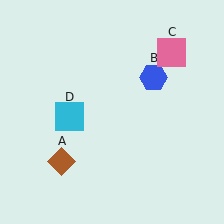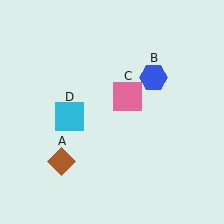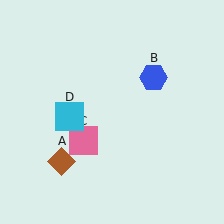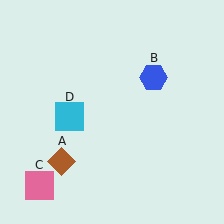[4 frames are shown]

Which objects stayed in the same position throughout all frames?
Brown diamond (object A) and blue hexagon (object B) and cyan square (object D) remained stationary.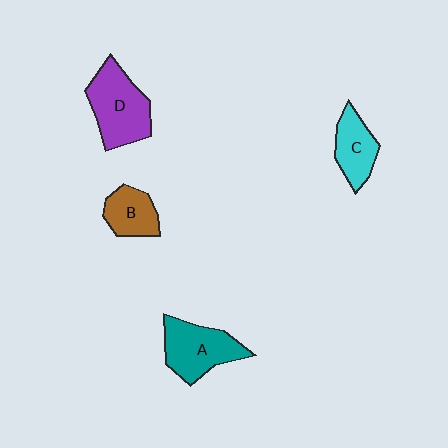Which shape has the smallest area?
Shape B (brown).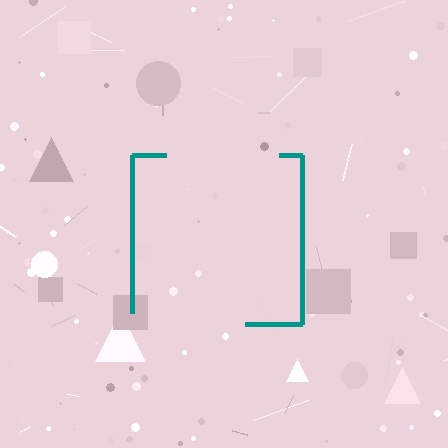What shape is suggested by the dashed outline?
The dashed outline suggests a square.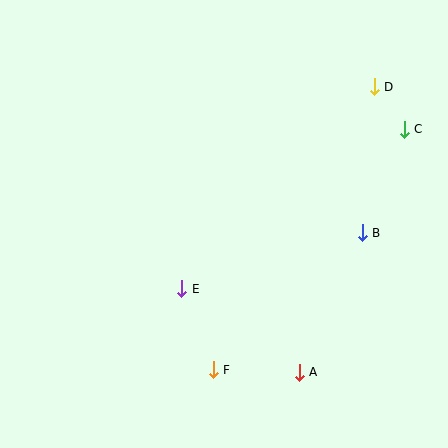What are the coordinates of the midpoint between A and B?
The midpoint between A and B is at (331, 303).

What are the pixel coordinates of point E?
Point E is at (182, 289).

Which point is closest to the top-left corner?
Point E is closest to the top-left corner.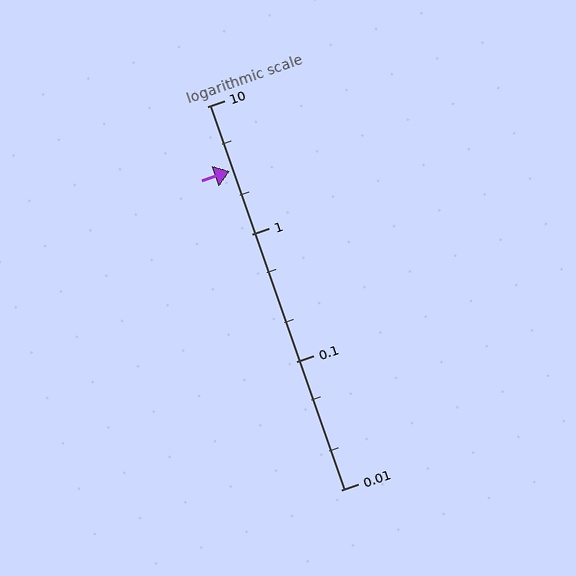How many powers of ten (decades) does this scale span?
The scale spans 3 decades, from 0.01 to 10.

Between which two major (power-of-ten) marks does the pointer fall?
The pointer is between 1 and 10.